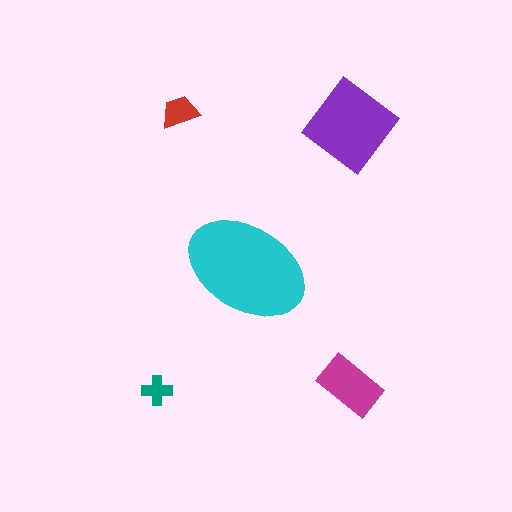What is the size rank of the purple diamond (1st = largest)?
2nd.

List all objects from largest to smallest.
The cyan ellipse, the purple diamond, the magenta rectangle, the red trapezoid, the teal cross.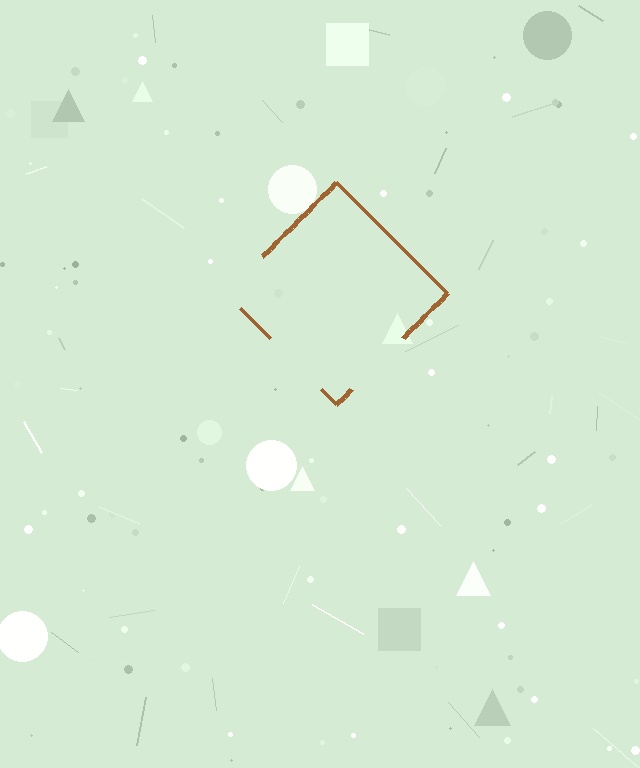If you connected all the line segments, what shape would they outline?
They would outline a diamond.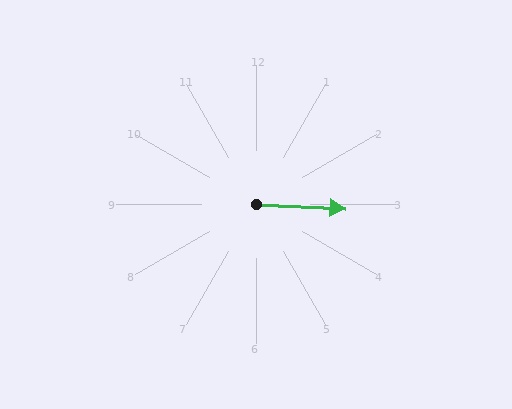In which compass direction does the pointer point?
East.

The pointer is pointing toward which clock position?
Roughly 3 o'clock.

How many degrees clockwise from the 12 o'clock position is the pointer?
Approximately 93 degrees.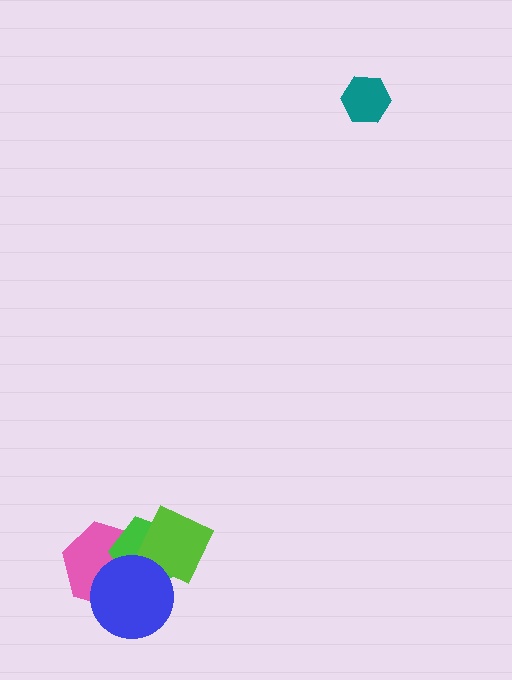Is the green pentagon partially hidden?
Yes, it is partially covered by another shape.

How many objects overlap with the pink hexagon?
2 objects overlap with the pink hexagon.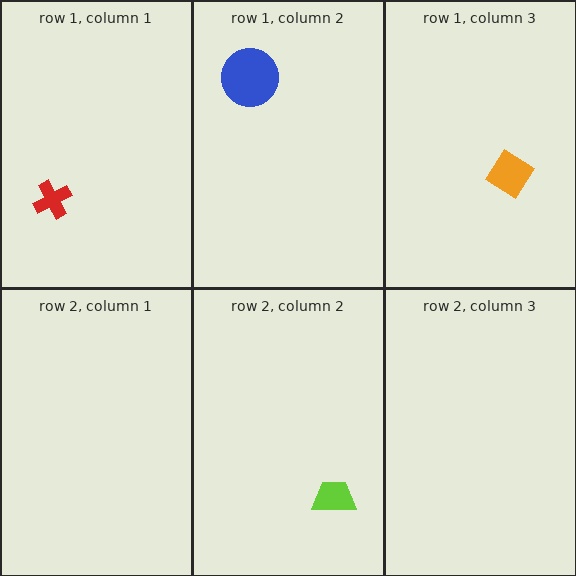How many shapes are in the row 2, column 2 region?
1.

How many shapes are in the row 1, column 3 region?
1.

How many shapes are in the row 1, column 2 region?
1.